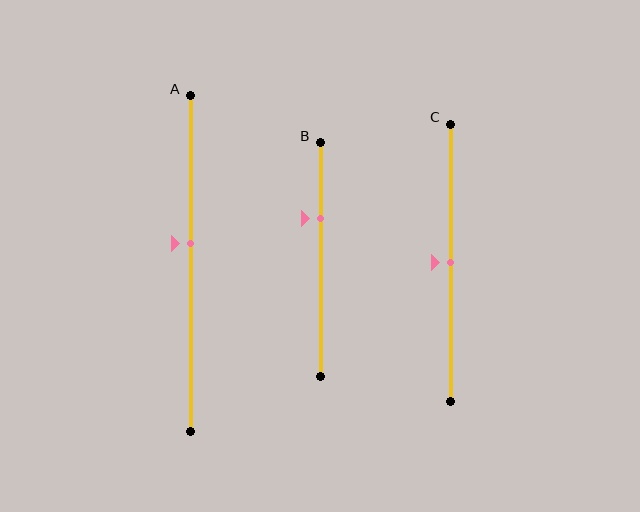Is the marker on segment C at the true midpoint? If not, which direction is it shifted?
Yes, the marker on segment C is at the true midpoint.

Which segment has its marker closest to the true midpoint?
Segment C has its marker closest to the true midpoint.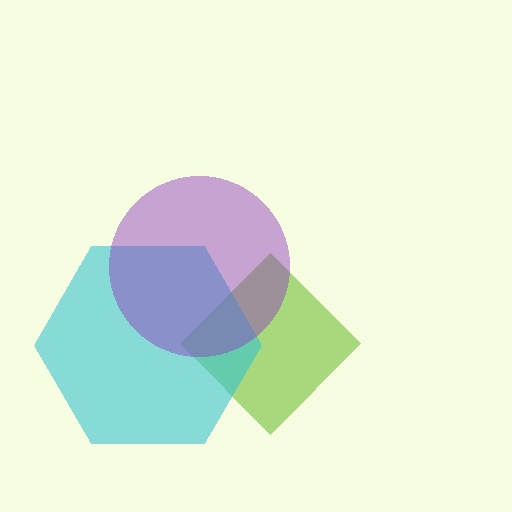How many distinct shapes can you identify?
There are 3 distinct shapes: a lime diamond, a cyan hexagon, a purple circle.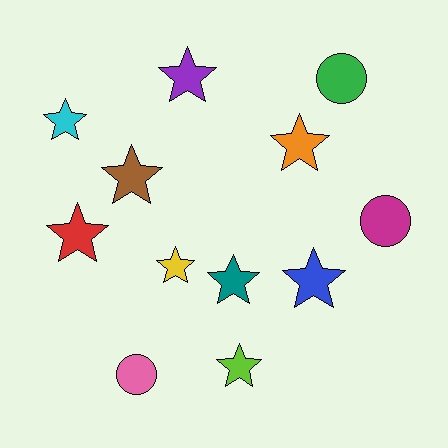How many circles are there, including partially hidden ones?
There are 3 circles.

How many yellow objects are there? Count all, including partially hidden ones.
There is 1 yellow object.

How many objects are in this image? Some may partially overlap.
There are 12 objects.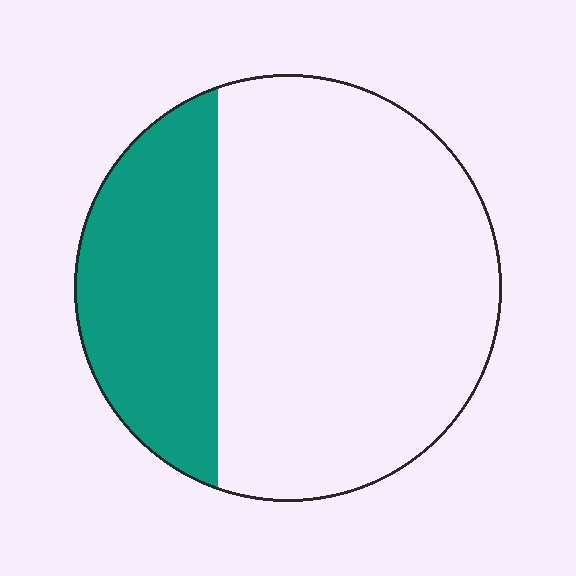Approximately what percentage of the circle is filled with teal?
Approximately 30%.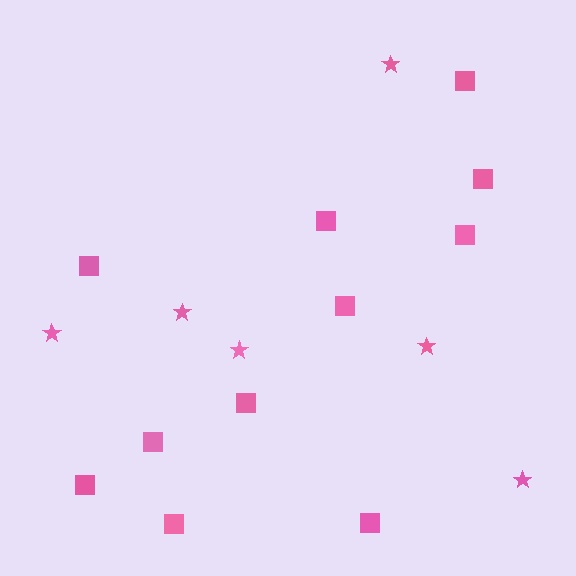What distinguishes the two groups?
There are 2 groups: one group of squares (11) and one group of stars (6).